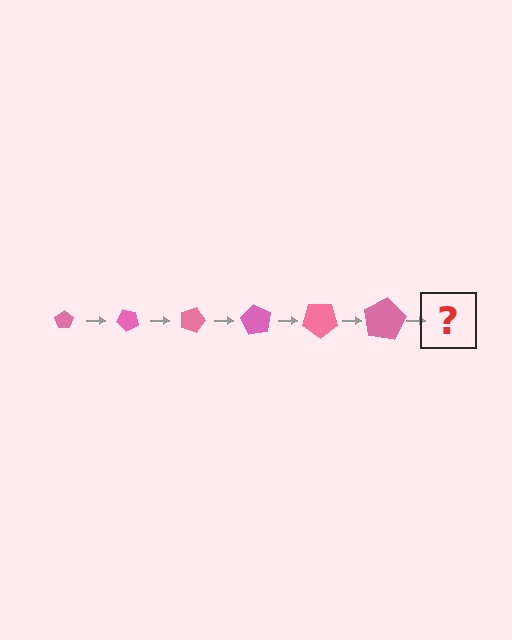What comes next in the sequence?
The next element should be a pentagon, larger than the previous one and rotated 270 degrees from the start.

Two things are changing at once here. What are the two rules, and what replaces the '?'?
The two rules are that the pentagon grows larger each step and it rotates 45 degrees each step. The '?' should be a pentagon, larger than the previous one and rotated 270 degrees from the start.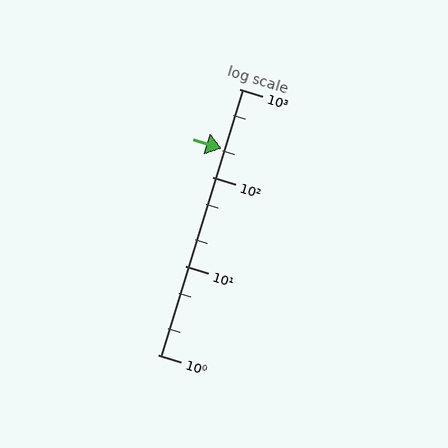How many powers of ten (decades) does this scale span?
The scale spans 3 decades, from 1 to 1000.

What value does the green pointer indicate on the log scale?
The pointer indicates approximately 210.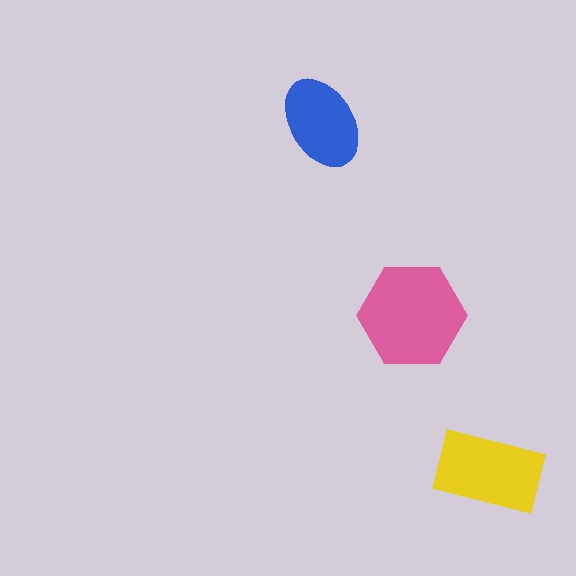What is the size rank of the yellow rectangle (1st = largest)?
2nd.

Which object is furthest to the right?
The yellow rectangle is rightmost.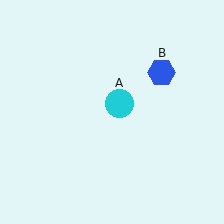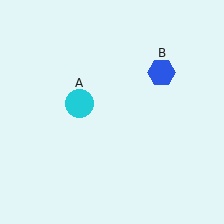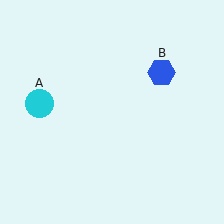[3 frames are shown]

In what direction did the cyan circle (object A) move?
The cyan circle (object A) moved left.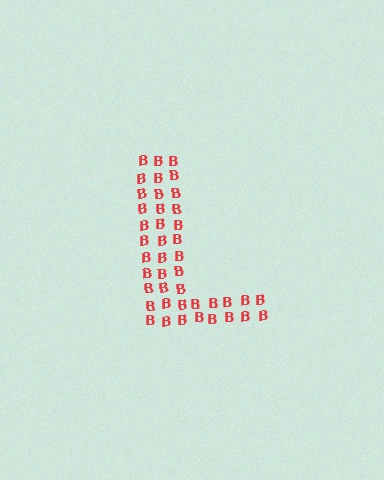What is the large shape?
The large shape is the letter L.